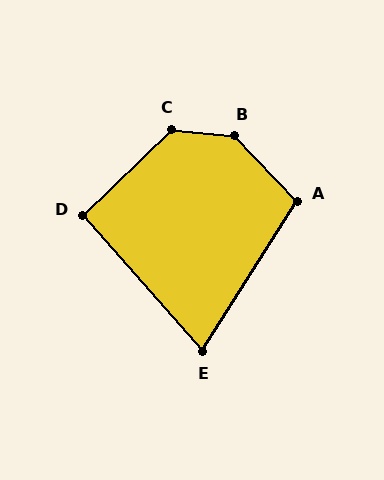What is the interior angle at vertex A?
Approximately 104 degrees (obtuse).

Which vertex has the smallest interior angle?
E, at approximately 74 degrees.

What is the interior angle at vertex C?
Approximately 130 degrees (obtuse).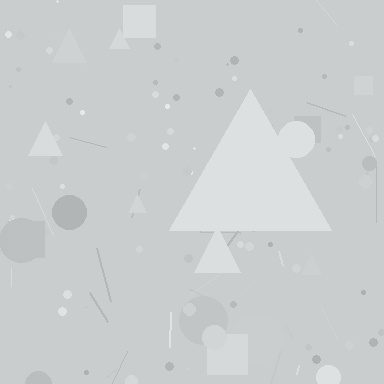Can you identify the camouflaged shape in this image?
The camouflaged shape is a triangle.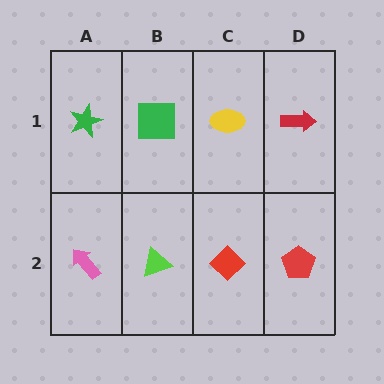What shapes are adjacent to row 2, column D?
A red arrow (row 1, column D), a red diamond (row 2, column C).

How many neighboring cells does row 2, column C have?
3.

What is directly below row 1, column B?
A lime triangle.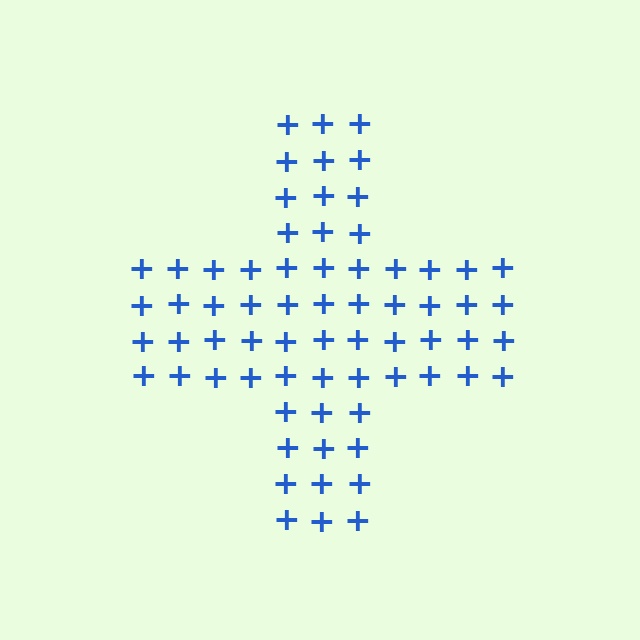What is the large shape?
The large shape is a cross.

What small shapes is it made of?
It is made of small plus signs.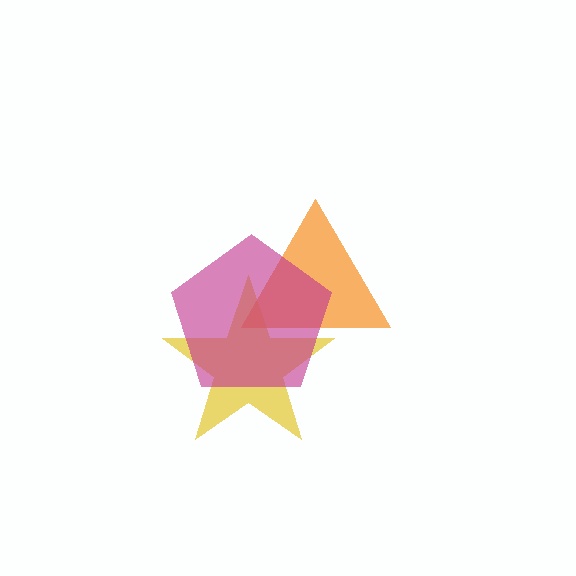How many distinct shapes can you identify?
There are 3 distinct shapes: a yellow star, an orange triangle, a magenta pentagon.